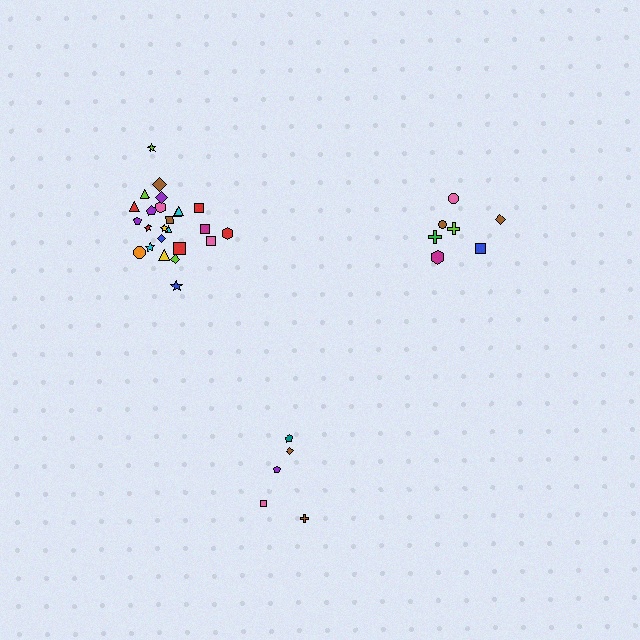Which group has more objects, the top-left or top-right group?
The top-left group.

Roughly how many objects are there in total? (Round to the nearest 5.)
Roughly 35 objects in total.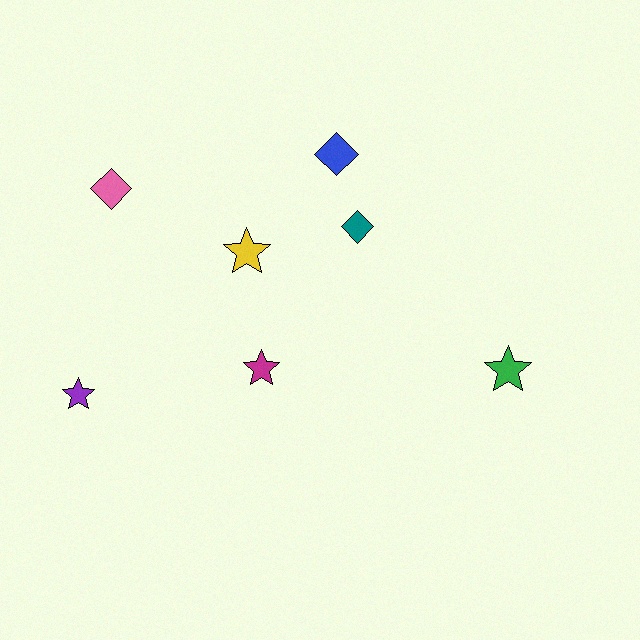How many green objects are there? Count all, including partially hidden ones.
There is 1 green object.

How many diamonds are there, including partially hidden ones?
There are 3 diamonds.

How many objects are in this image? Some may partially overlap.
There are 7 objects.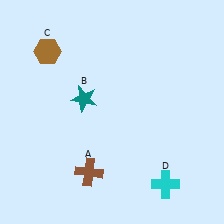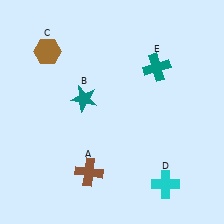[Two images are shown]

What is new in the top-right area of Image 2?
A teal cross (E) was added in the top-right area of Image 2.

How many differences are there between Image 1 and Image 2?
There is 1 difference between the two images.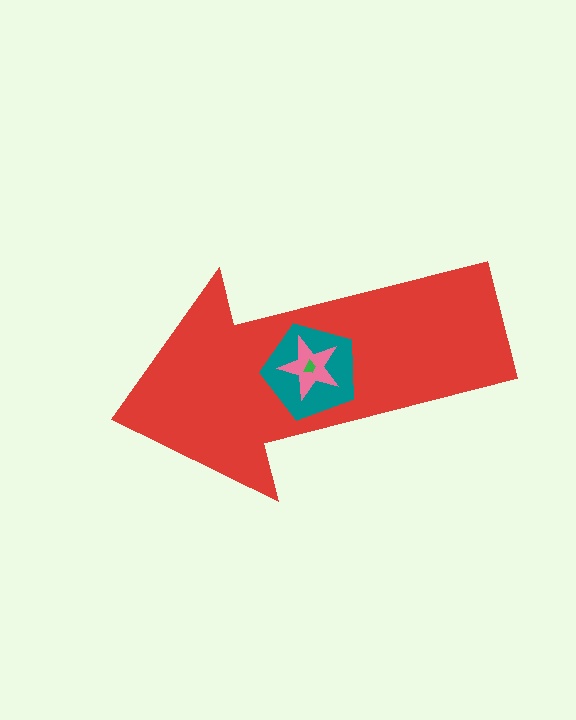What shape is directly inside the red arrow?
The teal pentagon.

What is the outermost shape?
The red arrow.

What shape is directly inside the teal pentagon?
The pink star.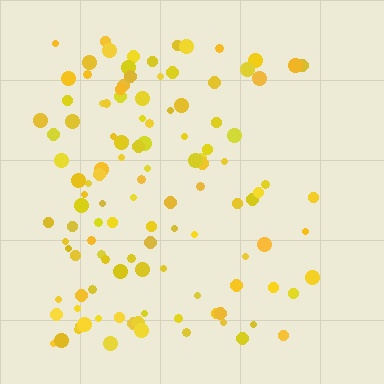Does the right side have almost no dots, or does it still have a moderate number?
Still a moderate number, just noticeably fewer than the left.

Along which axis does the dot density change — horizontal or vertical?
Horizontal.